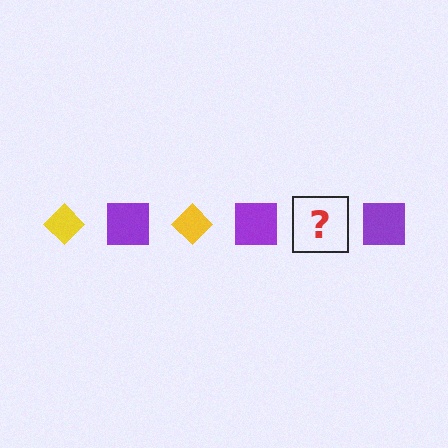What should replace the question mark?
The question mark should be replaced with a yellow diamond.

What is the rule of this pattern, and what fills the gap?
The rule is that the pattern alternates between yellow diamond and purple square. The gap should be filled with a yellow diamond.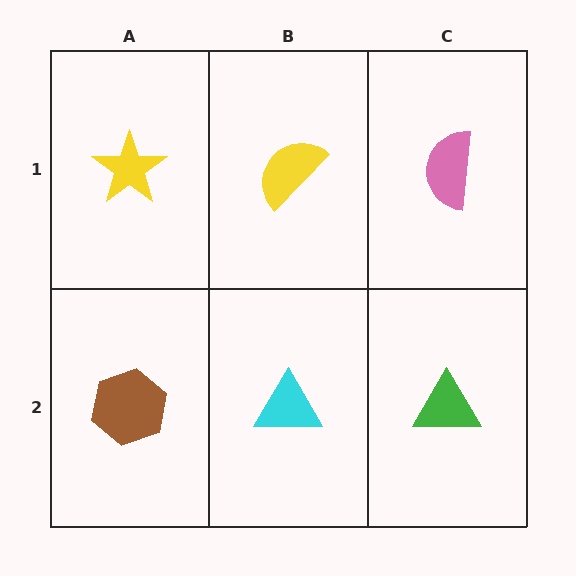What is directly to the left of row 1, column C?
A yellow semicircle.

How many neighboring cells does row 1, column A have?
2.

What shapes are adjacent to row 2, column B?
A yellow semicircle (row 1, column B), a brown hexagon (row 2, column A), a green triangle (row 2, column C).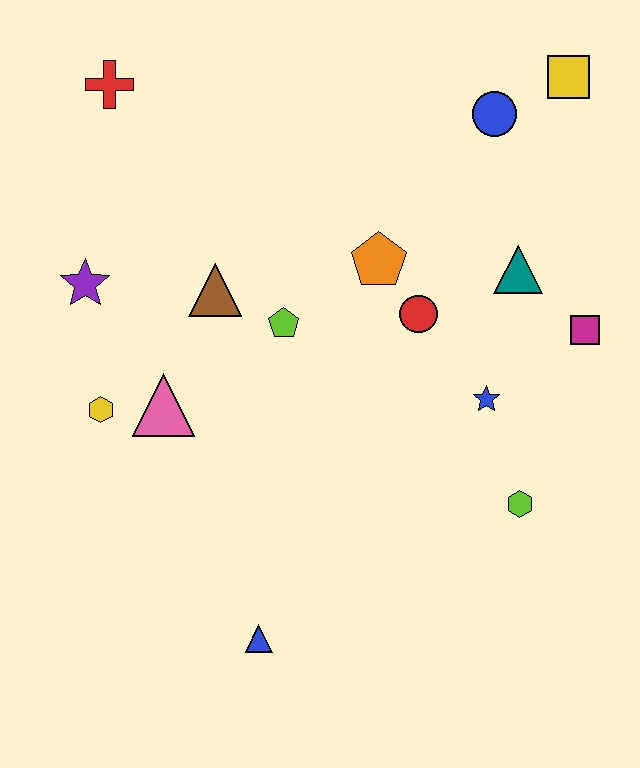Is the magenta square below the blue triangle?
No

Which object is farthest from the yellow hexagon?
The yellow square is farthest from the yellow hexagon.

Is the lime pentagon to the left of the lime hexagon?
Yes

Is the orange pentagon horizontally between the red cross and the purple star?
No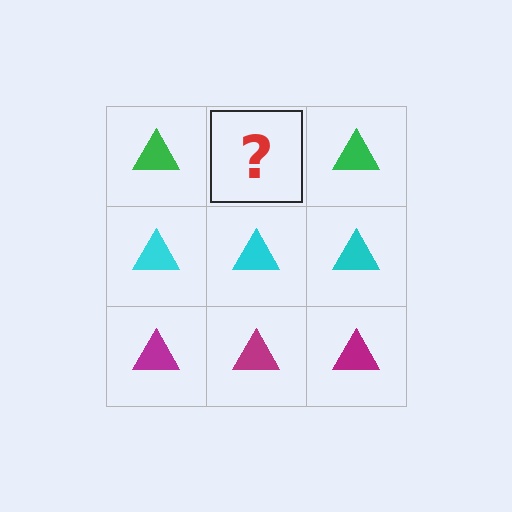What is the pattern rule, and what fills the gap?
The rule is that each row has a consistent color. The gap should be filled with a green triangle.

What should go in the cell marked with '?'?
The missing cell should contain a green triangle.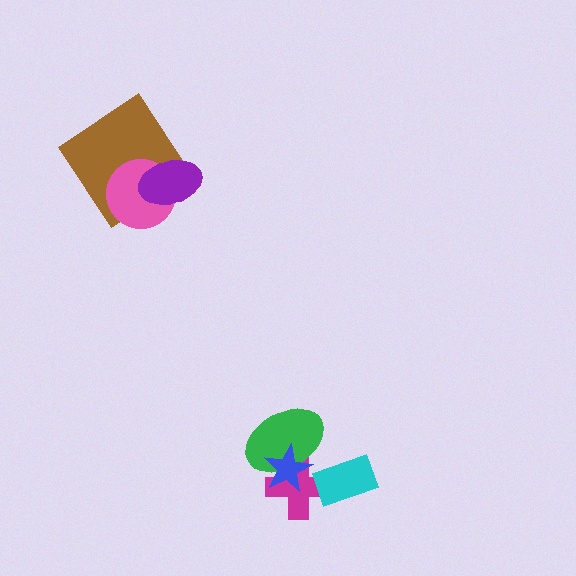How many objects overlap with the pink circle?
2 objects overlap with the pink circle.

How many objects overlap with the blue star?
2 objects overlap with the blue star.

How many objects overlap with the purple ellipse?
2 objects overlap with the purple ellipse.